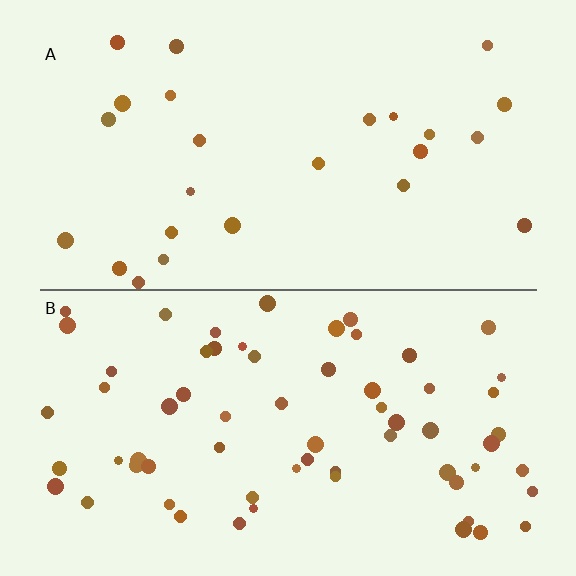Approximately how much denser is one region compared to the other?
Approximately 2.6× — region B over region A.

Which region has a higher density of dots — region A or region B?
B (the bottom).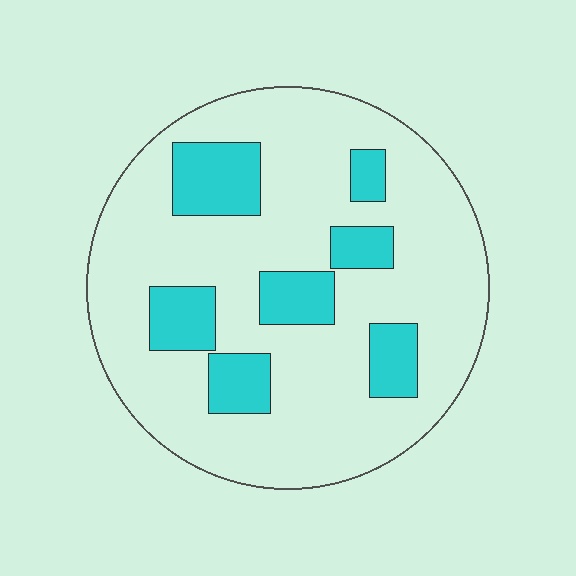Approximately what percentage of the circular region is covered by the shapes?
Approximately 20%.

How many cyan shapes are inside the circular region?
7.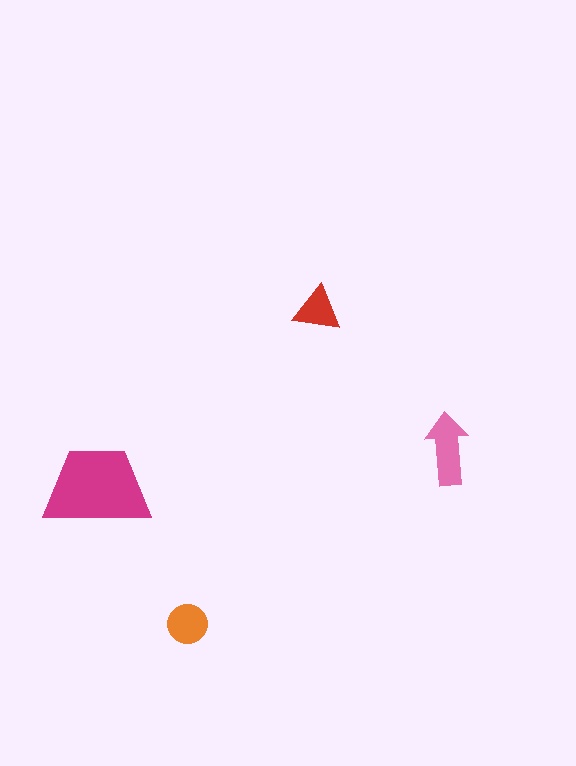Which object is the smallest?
The red triangle.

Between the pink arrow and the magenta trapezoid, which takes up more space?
The magenta trapezoid.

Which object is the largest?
The magenta trapezoid.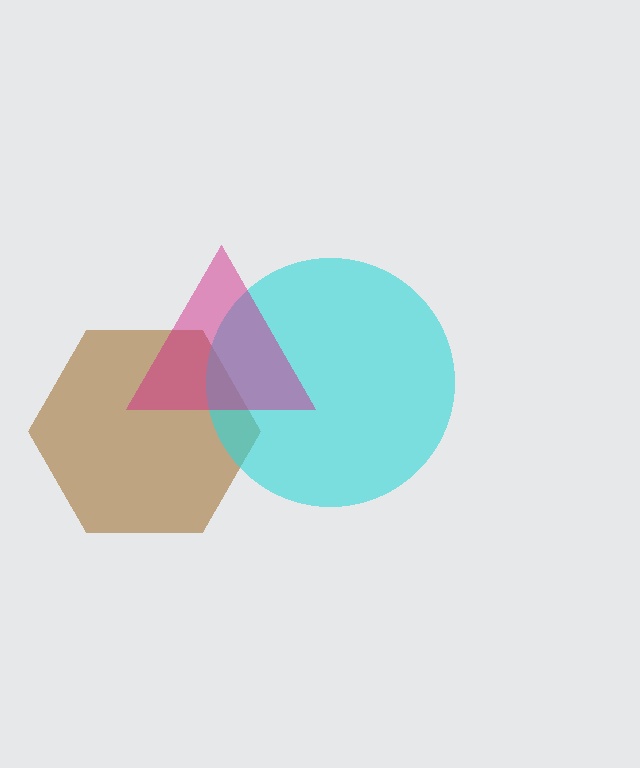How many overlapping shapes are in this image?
There are 3 overlapping shapes in the image.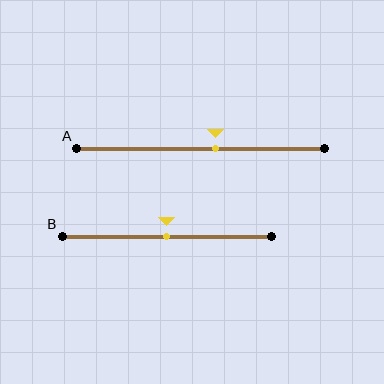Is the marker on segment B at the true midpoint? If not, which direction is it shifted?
Yes, the marker on segment B is at the true midpoint.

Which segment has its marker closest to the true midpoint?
Segment B has its marker closest to the true midpoint.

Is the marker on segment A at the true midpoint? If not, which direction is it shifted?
No, the marker on segment A is shifted to the right by about 6% of the segment length.